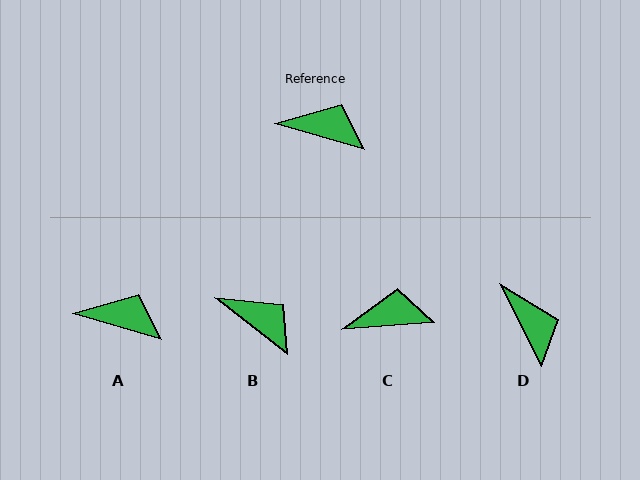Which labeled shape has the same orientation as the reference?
A.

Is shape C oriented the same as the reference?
No, it is off by about 21 degrees.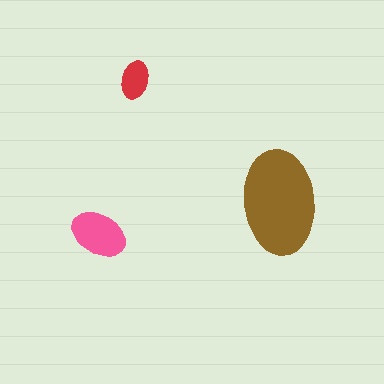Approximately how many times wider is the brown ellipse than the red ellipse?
About 2.5 times wider.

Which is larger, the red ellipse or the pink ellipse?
The pink one.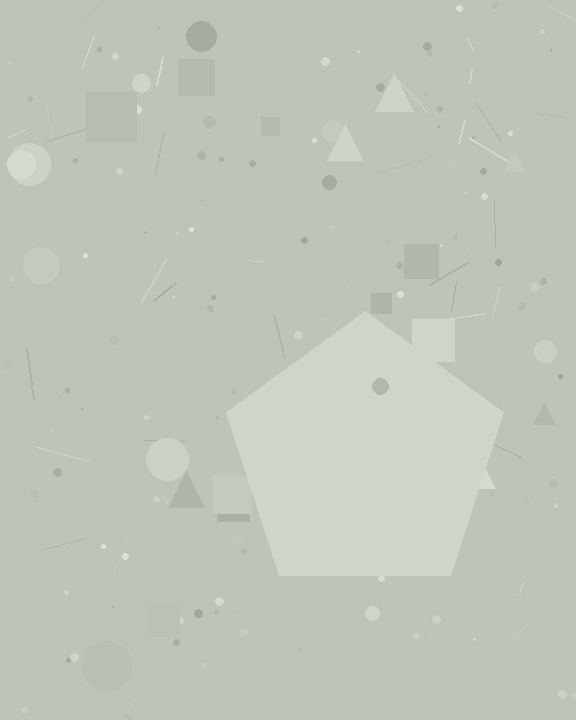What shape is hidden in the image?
A pentagon is hidden in the image.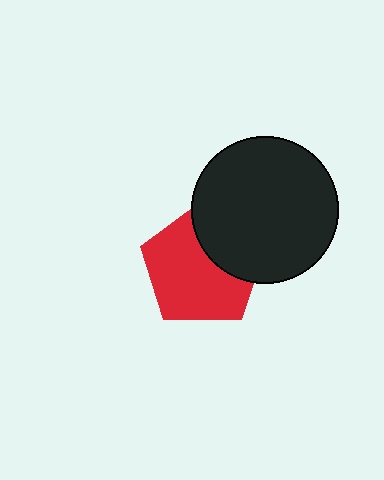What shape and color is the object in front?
The object in front is a black circle.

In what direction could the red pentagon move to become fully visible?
The red pentagon could move toward the lower-left. That would shift it out from behind the black circle entirely.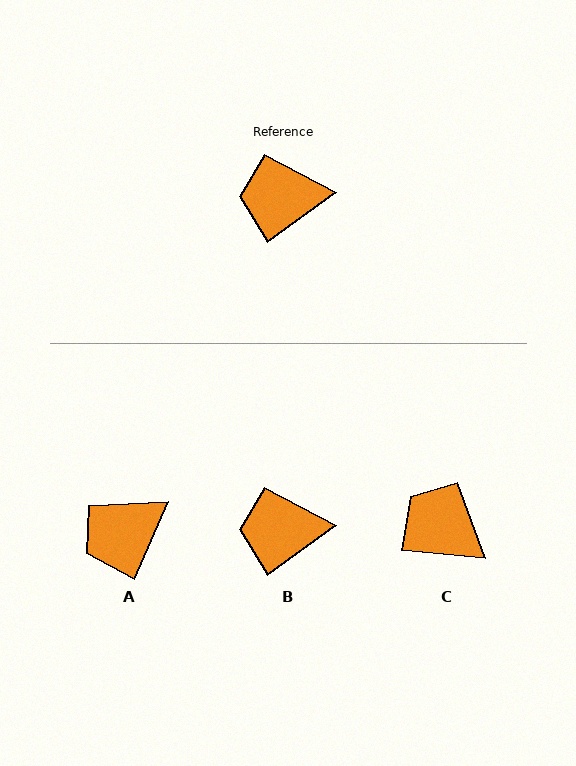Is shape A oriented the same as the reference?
No, it is off by about 30 degrees.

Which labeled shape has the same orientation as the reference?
B.